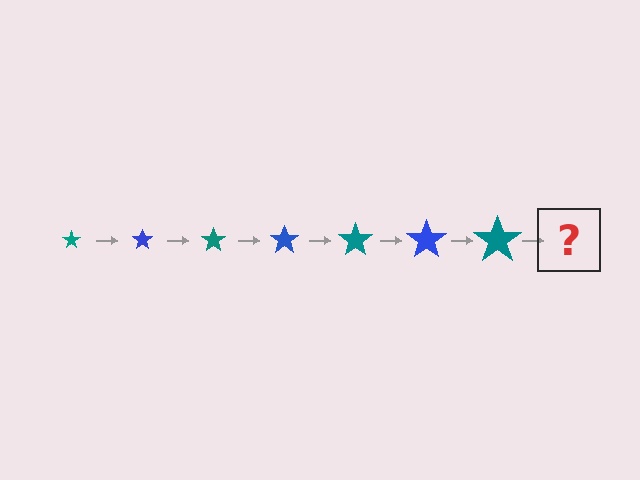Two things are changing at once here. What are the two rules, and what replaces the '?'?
The two rules are that the star grows larger each step and the color cycles through teal and blue. The '?' should be a blue star, larger than the previous one.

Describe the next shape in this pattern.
It should be a blue star, larger than the previous one.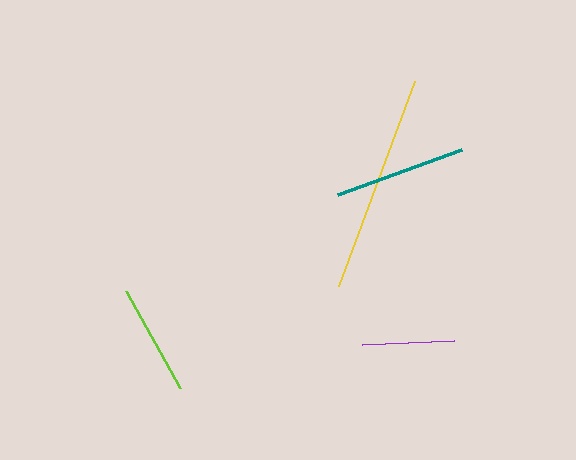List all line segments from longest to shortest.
From longest to shortest: yellow, teal, lime, purple.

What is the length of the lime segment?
The lime segment is approximately 111 pixels long.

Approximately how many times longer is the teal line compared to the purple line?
The teal line is approximately 1.4 times the length of the purple line.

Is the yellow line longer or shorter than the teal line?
The yellow line is longer than the teal line.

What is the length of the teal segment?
The teal segment is approximately 132 pixels long.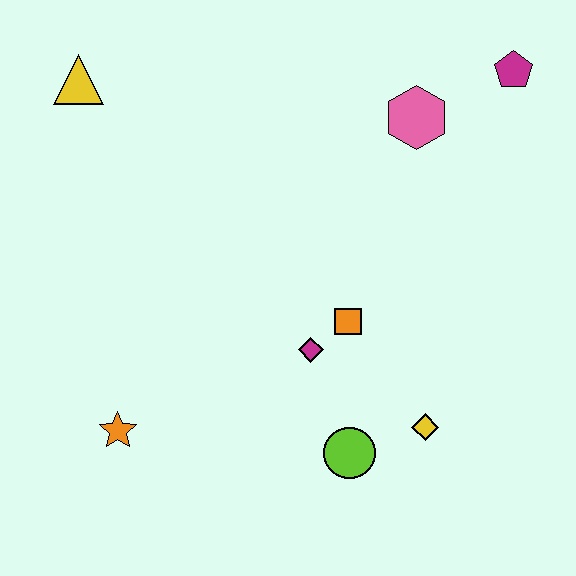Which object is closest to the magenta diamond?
The orange square is closest to the magenta diamond.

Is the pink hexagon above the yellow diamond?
Yes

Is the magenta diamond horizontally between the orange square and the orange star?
Yes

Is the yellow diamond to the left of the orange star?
No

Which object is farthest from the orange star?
The magenta pentagon is farthest from the orange star.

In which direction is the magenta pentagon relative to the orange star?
The magenta pentagon is to the right of the orange star.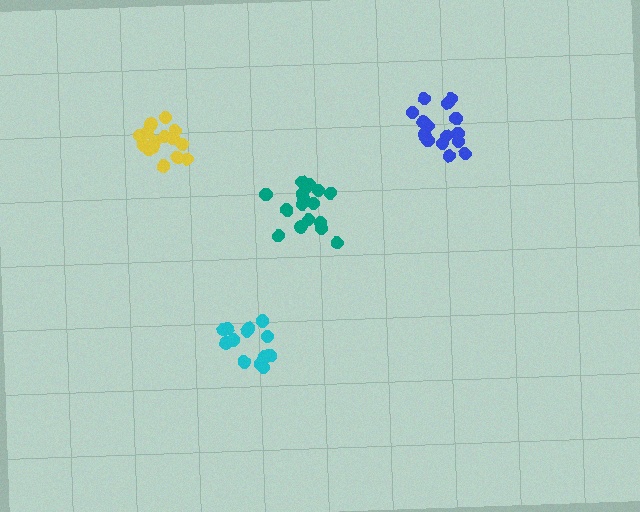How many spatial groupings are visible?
There are 4 spatial groupings.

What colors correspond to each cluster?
The clusters are colored: teal, blue, cyan, yellow.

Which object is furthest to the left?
The yellow cluster is leftmost.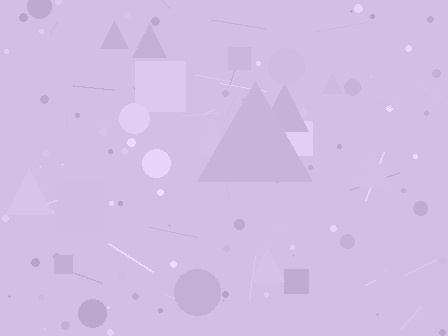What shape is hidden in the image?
A triangle is hidden in the image.